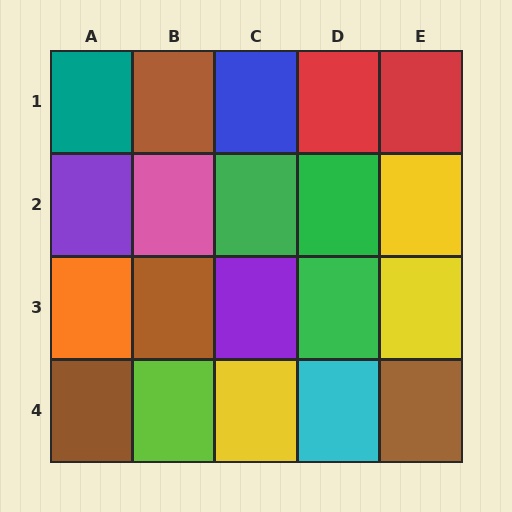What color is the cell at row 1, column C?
Blue.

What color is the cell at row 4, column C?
Yellow.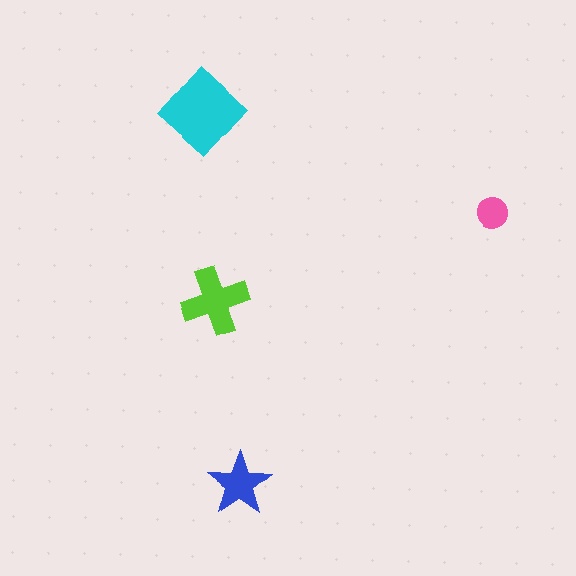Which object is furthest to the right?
The pink circle is rightmost.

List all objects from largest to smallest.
The cyan diamond, the lime cross, the blue star, the pink circle.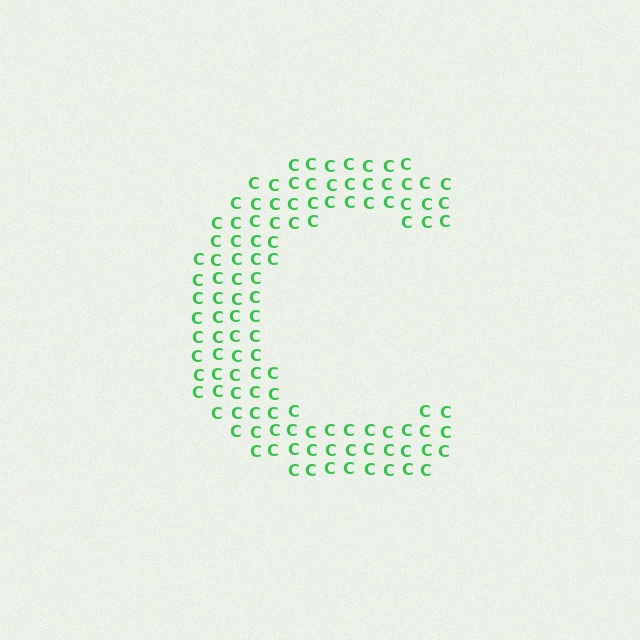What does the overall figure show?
The overall figure shows the letter C.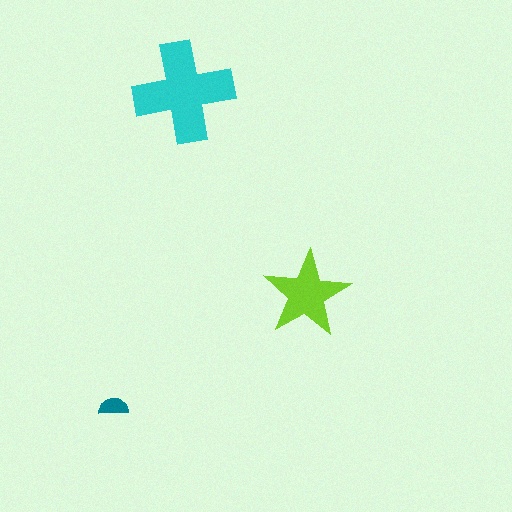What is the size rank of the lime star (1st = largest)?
2nd.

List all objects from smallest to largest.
The teal semicircle, the lime star, the cyan cross.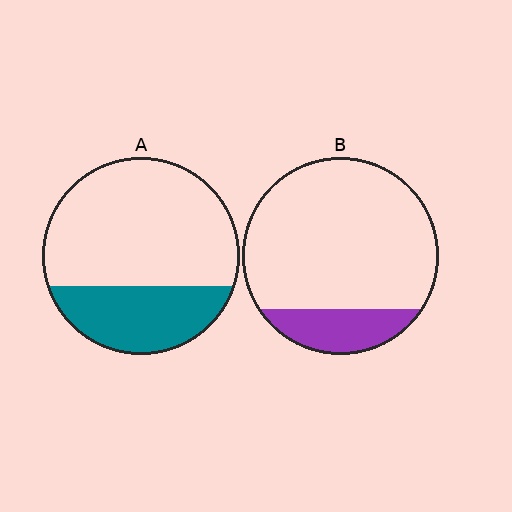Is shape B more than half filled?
No.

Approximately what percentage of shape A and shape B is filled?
A is approximately 30% and B is approximately 20%.